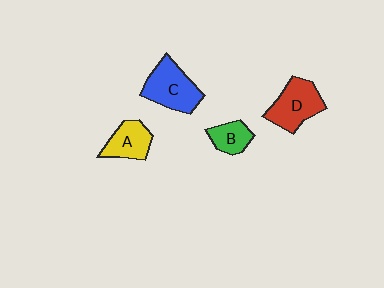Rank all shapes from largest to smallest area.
From largest to smallest: C (blue), D (red), A (yellow), B (green).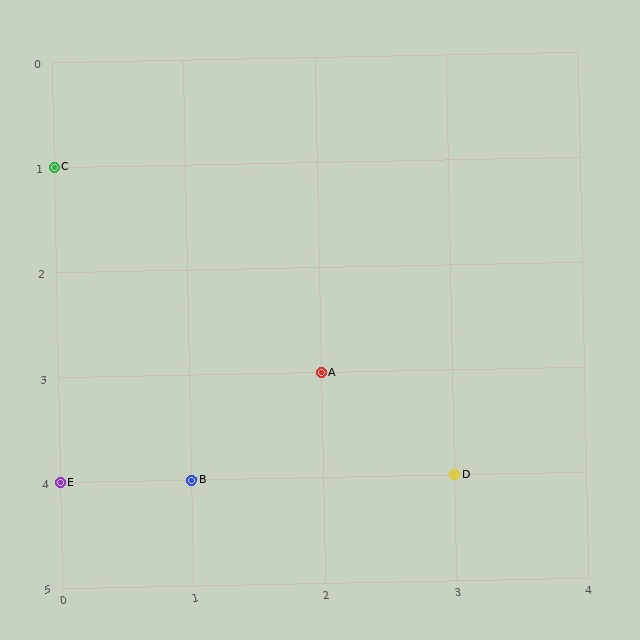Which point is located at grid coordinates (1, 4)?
Point B is at (1, 4).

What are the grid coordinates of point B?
Point B is at grid coordinates (1, 4).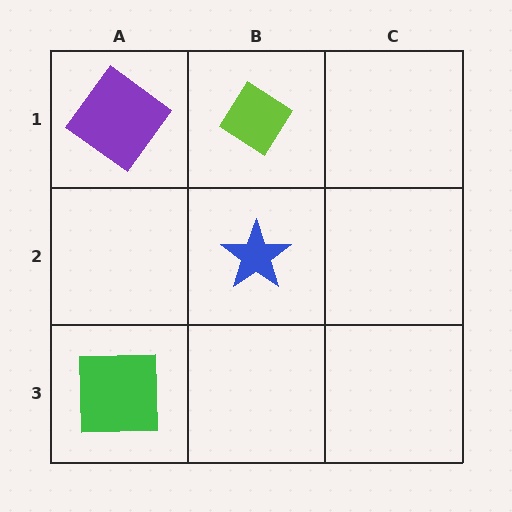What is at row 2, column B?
A blue star.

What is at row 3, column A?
A green square.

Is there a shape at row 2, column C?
No, that cell is empty.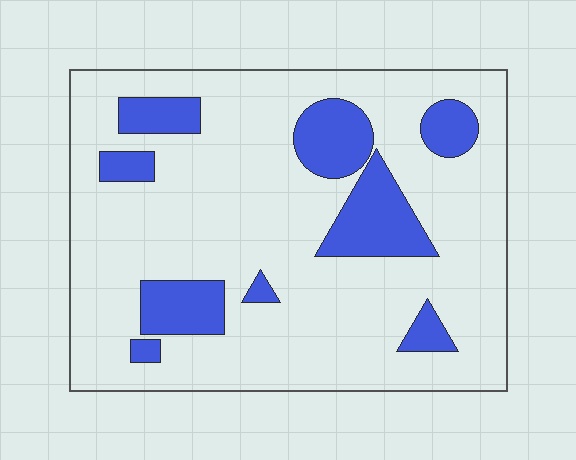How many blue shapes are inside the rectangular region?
9.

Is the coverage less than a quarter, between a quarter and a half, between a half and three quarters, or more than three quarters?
Less than a quarter.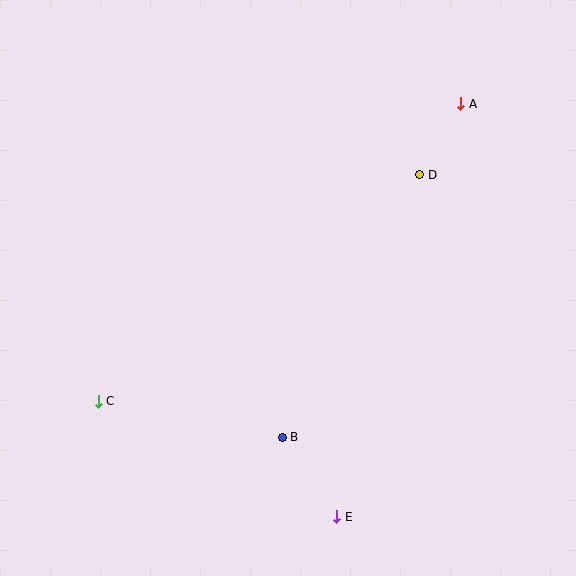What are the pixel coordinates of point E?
Point E is at (337, 517).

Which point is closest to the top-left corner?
Point C is closest to the top-left corner.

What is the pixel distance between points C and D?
The distance between C and D is 393 pixels.